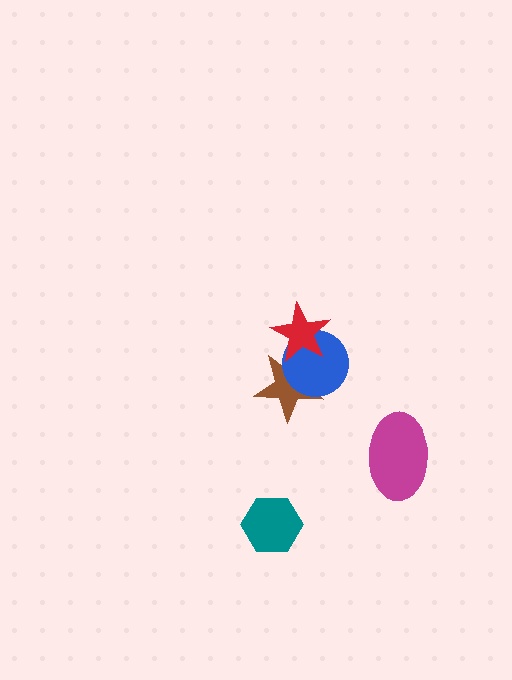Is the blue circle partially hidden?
Yes, it is partially covered by another shape.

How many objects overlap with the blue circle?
2 objects overlap with the blue circle.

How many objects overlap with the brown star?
2 objects overlap with the brown star.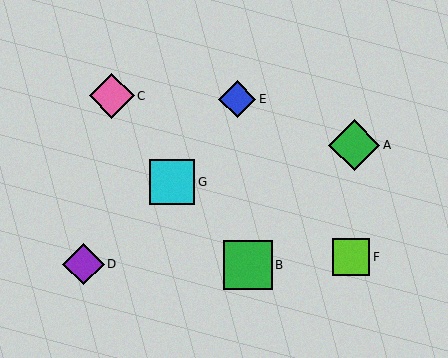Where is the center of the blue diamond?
The center of the blue diamond is at (237, 99).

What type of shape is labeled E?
Shape E is a blue diamond.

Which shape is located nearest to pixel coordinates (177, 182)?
The cyan square (labeled G) at (172, 182) is nearest to that location.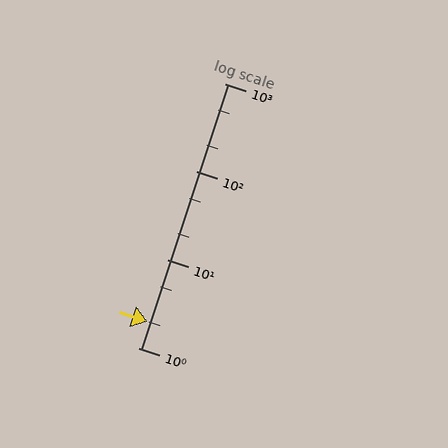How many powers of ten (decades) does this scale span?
The scale spans 3 decades, from 1 to 1000.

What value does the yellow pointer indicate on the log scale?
The pointer indicates approximately 2.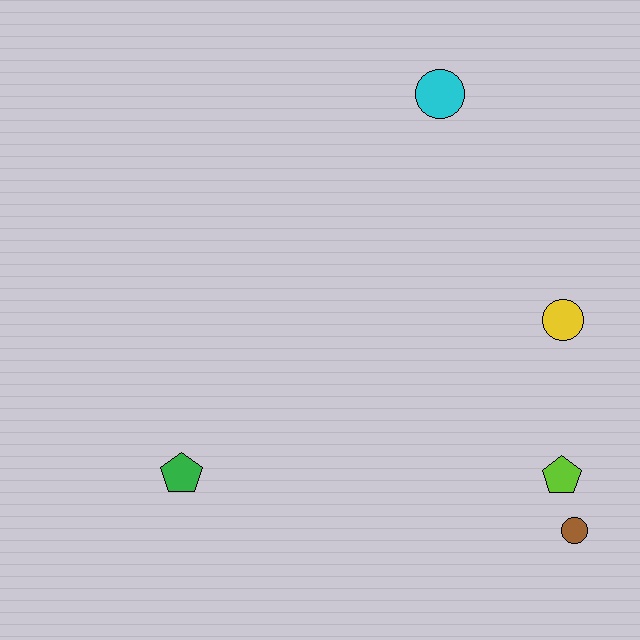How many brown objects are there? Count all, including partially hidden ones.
There is 1 brown object.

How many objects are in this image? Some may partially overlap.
There are 5 objects.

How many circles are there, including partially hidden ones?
There are 3 circles.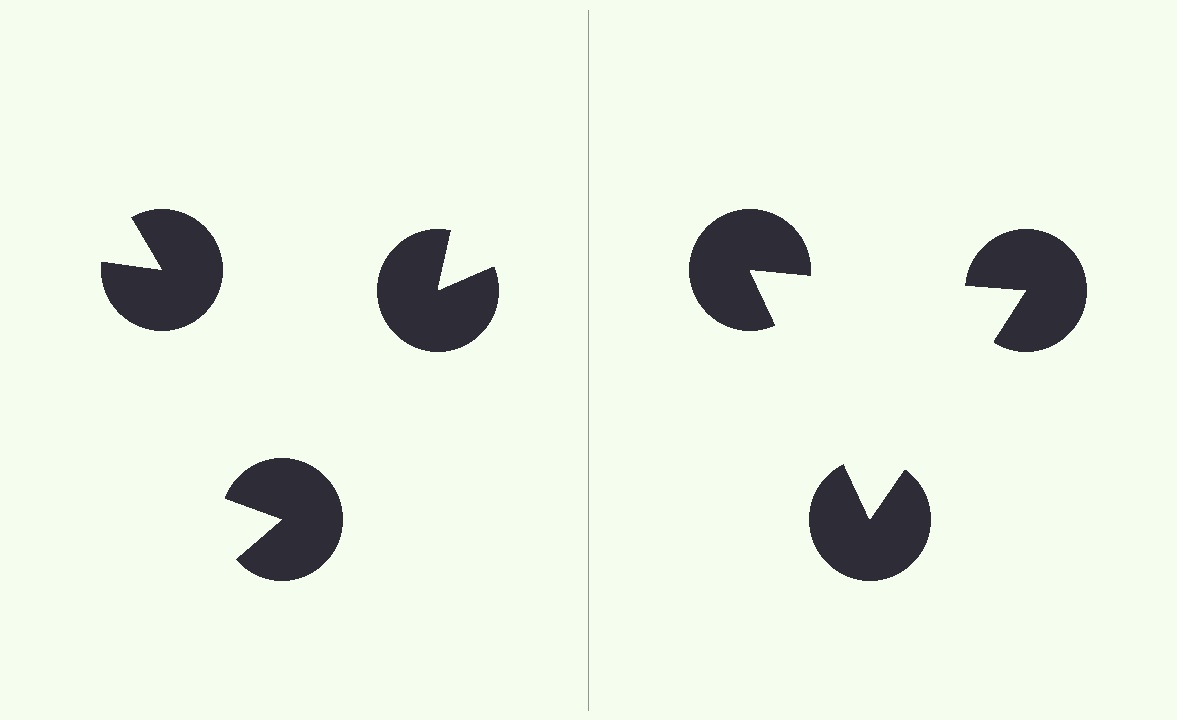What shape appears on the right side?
An illusory triangle.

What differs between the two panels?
The pac-man discs are positioned identically on both sides; only the wedge orientations differ. On the right they align to a triangle; on the left they are misaligned.